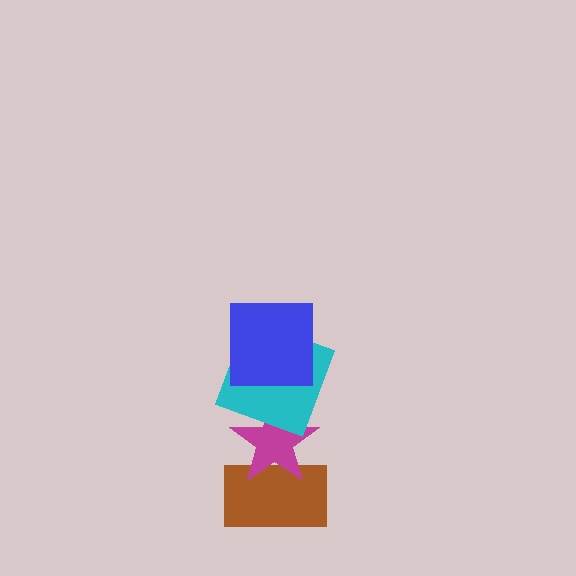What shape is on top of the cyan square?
The blue square is on top of the cyan square.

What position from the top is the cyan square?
The cyan square is 2nd from the top.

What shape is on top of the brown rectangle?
The magenta star is on top of the brown rectangle.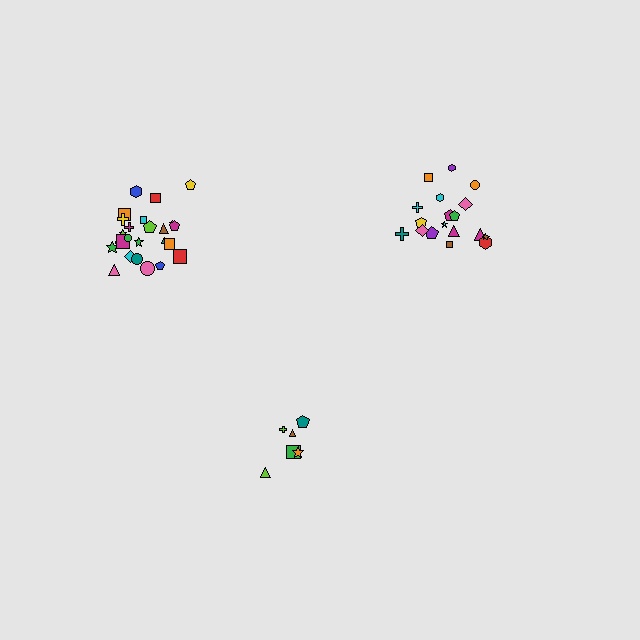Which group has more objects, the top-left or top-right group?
The top-left group.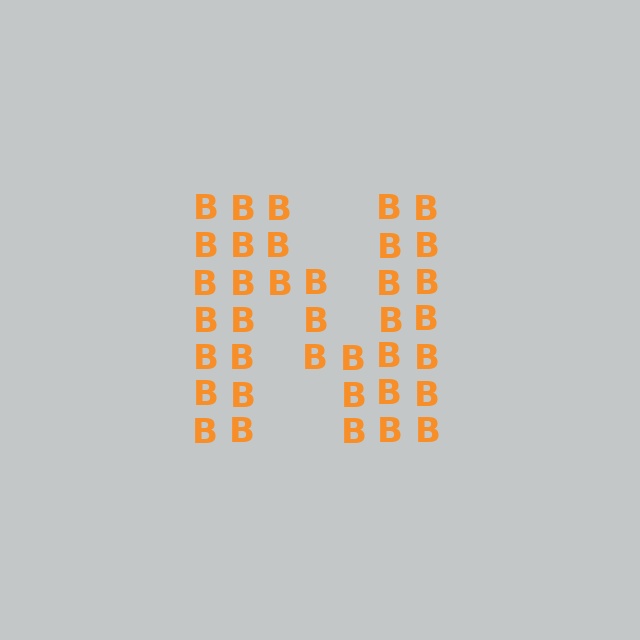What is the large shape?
The large shape is the letter N.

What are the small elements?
The small elements are letter B's.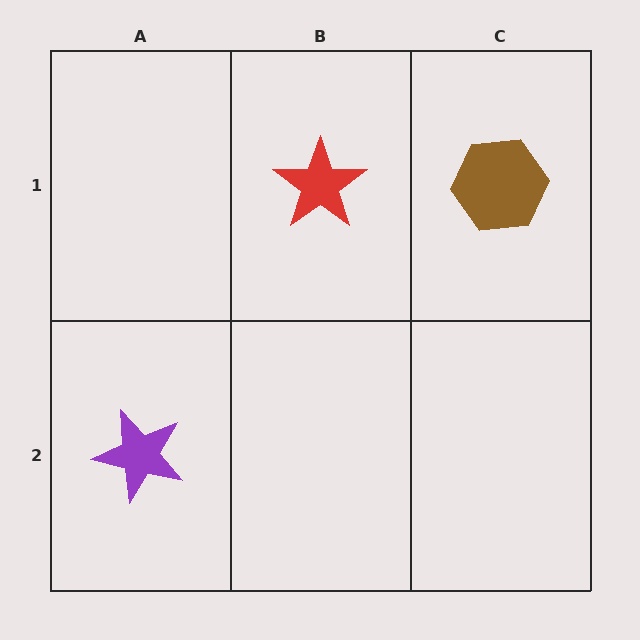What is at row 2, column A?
A purple star.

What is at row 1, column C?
A brown hexagon.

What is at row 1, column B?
A red star.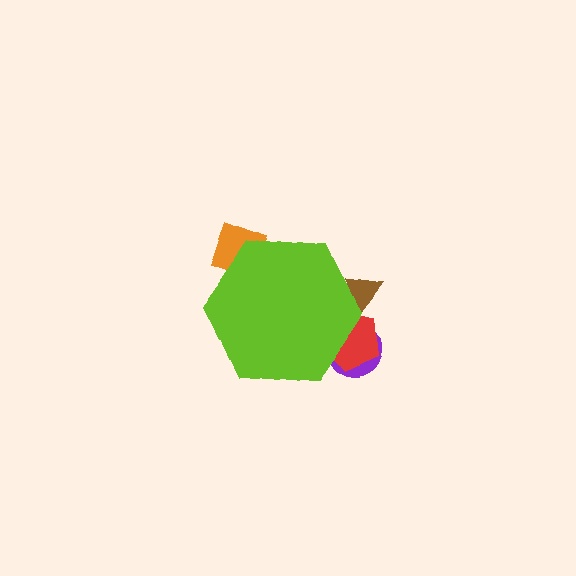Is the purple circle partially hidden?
Yes, the purple circle is partially hidden behind the lime hexagon.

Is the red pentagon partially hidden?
Yes, the red pentagon is partially hidden behind the lime hexagon.